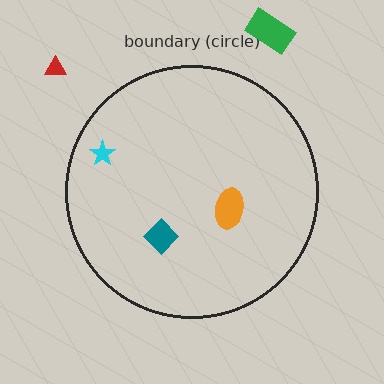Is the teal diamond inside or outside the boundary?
Inside.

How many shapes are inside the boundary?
3 inside, 2 outside.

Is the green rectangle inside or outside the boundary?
Outside.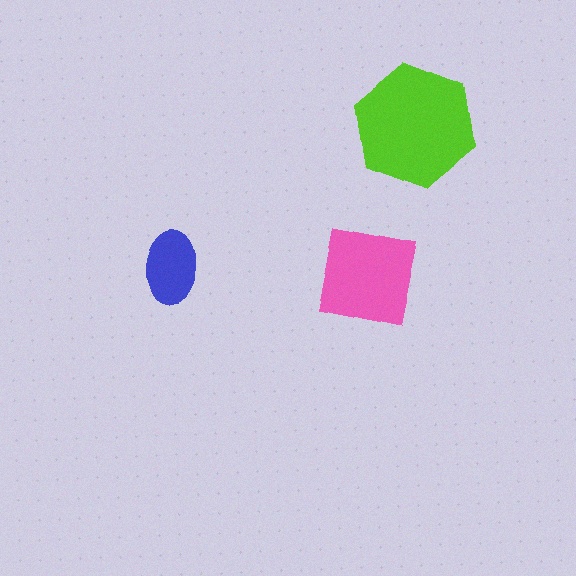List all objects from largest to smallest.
The lime hexagon, the pink square, the blue ellipse.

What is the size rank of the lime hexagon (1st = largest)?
1st.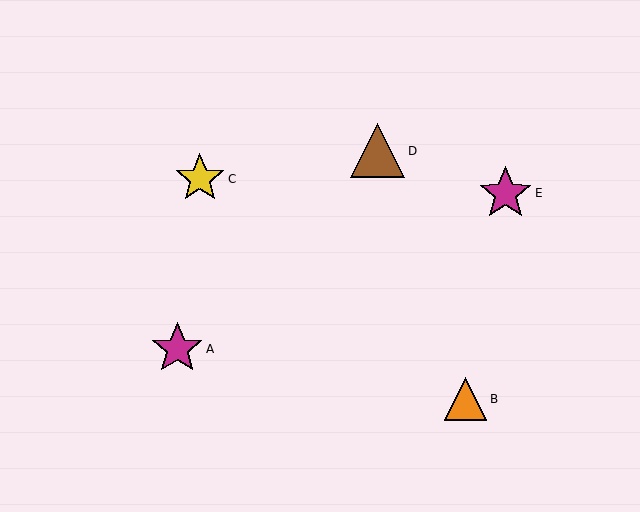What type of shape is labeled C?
Shape C is a yellow star.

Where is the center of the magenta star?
The center of the magenta star is at (505, 193).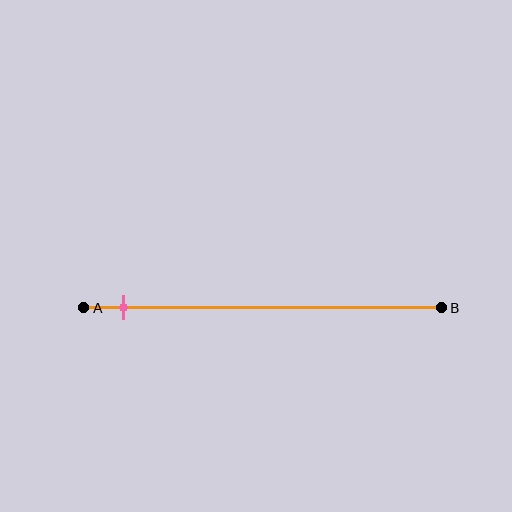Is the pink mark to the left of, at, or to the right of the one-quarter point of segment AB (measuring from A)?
The pink mark is to the left of the one-quarter point of segment AB.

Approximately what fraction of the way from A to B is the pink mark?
The pink mark is approximately 10% of the way from A to B.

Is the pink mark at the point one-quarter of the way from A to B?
No, the mark is at about 10% from A, not at the 25% one-quarter point.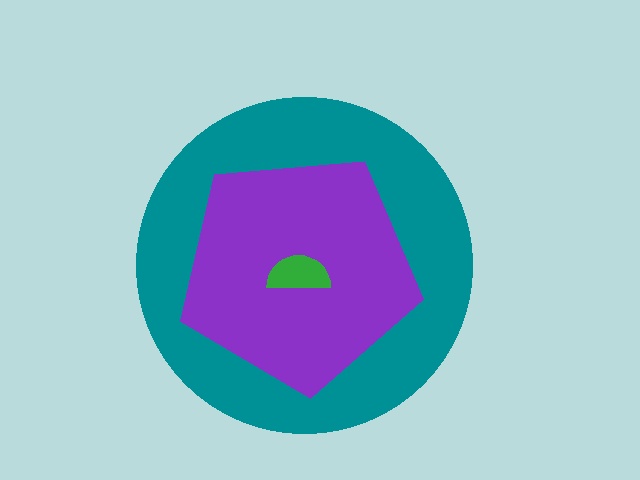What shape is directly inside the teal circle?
The purple pentagon.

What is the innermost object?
The green semicircle.